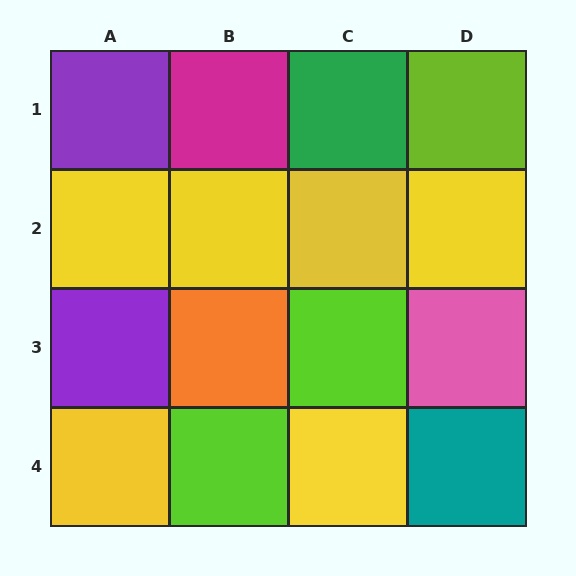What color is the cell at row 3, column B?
Orange.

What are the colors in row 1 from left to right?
Purple, magenta, green, lime.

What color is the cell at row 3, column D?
Pink.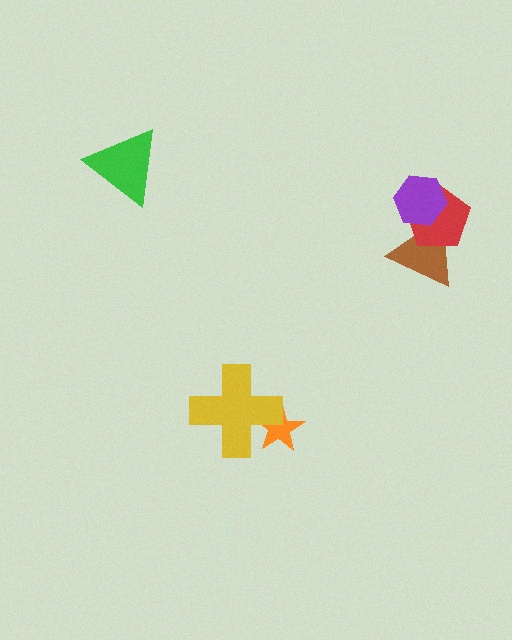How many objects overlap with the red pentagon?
2 objects overlap with the red pentagon.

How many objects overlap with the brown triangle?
2 objects overlap with the brown triangle.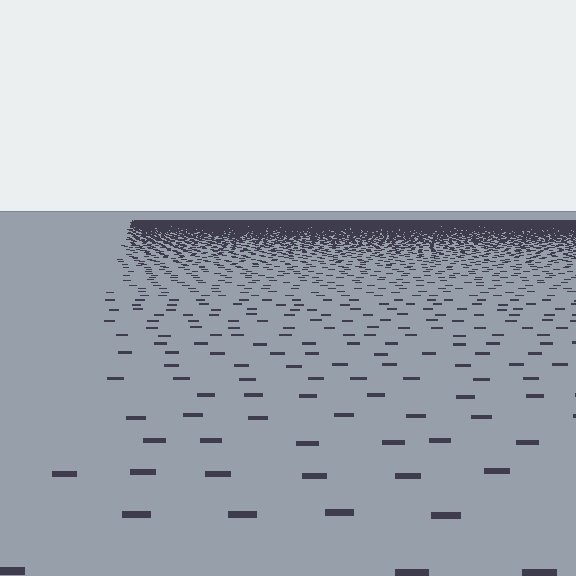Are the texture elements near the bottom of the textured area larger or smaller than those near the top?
Larger. Near the bottom, elements are closer to the viewer and appear at a bigger on-screen size.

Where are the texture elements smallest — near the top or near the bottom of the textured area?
Near the top.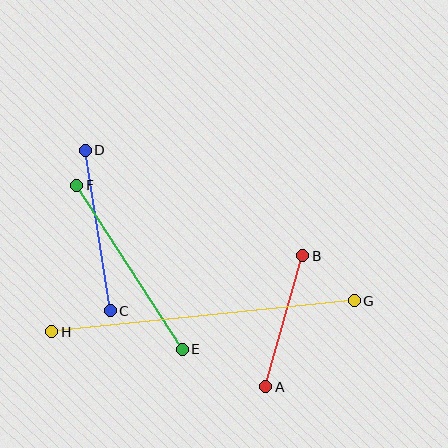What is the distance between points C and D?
The distance is approximately 162 pixels.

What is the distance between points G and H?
The distance is approximately 304 pixels.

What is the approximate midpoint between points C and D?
The midpoint is at approximately (98, 231) pixels.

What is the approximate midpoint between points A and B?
The midpoint is at approximately (284, 321) pixels.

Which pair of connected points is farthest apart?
Points G and H are farthest apart.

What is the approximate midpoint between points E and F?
The midpoint is at approximately (130, 268) pixels.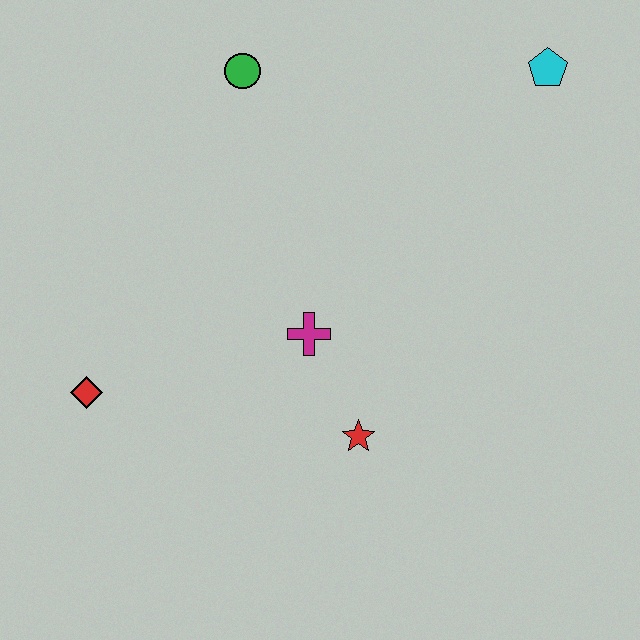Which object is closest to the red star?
The magenta cross is closest to the red star.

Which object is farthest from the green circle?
The red star is farthest from the green circle.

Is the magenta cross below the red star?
No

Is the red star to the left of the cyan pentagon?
Yes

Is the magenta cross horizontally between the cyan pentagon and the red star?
No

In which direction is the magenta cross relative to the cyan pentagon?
The magenta cross is below the cyan pentagon.